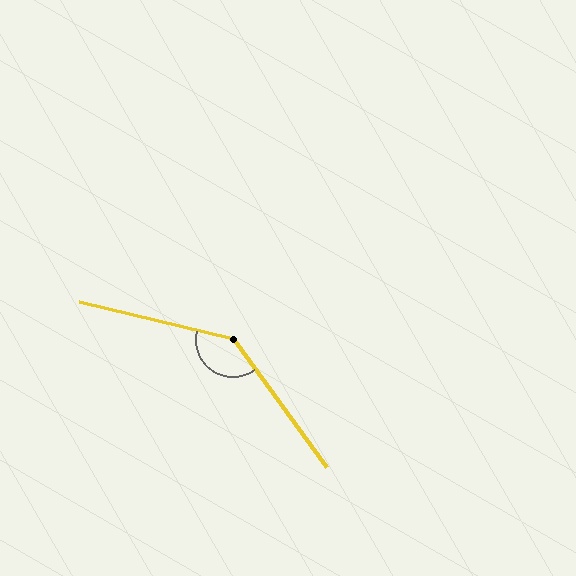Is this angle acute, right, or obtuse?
It is obtuse.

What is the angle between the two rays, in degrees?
Approximately 140 degrees.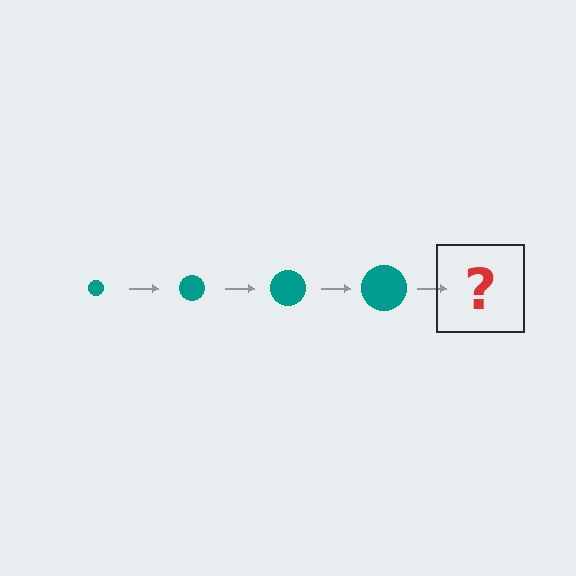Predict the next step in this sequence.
The next step is a teal circle, larger than the previous one.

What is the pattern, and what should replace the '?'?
The pattern is that the circle gets progressively larger each step. The '?' should be a teal circle, larger than the previous one.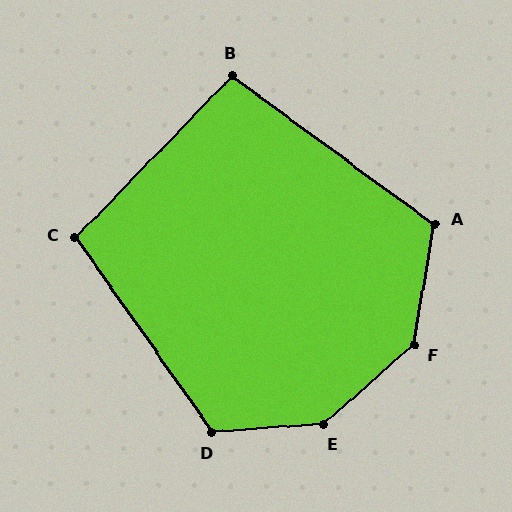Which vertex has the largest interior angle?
E, at approximately 143 degrees.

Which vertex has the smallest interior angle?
B, at approximately 98 degrees.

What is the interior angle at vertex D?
Approximately 121 degrees (obtuse).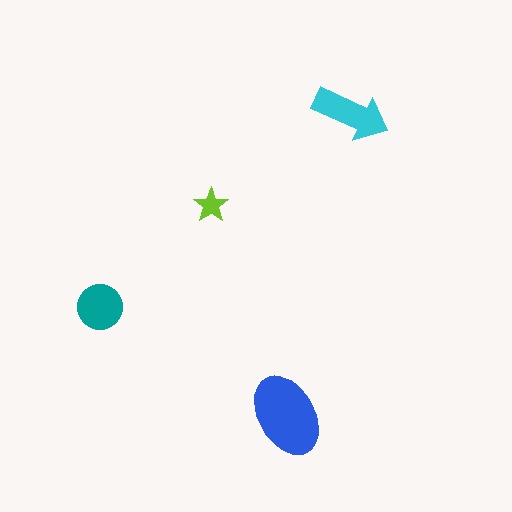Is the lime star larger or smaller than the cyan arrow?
Smaller.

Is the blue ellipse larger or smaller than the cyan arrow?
Larger.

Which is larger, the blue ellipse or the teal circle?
The blue ellipse.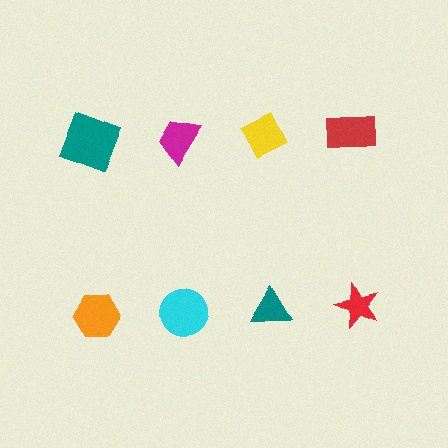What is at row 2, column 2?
A cyan circle.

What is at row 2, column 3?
A teal triangle.